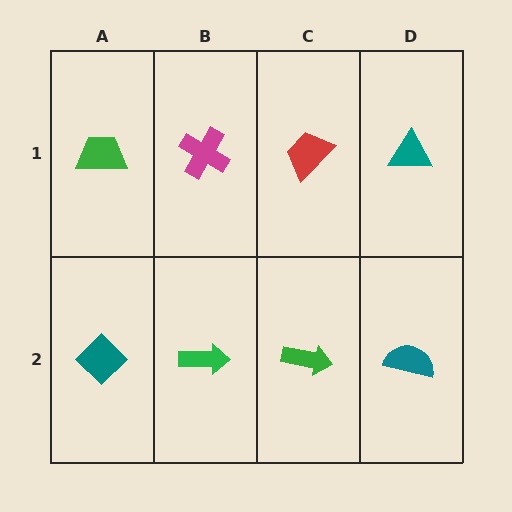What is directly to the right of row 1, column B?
A red trapezoid.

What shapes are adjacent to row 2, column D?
A teal triangle (row 1, column D), a green arrow (row 2, column C).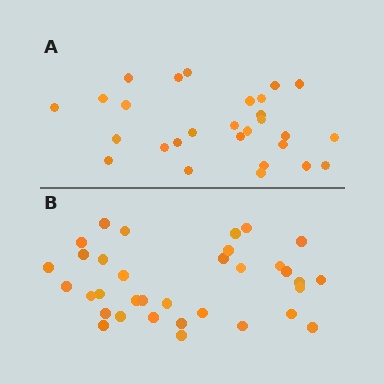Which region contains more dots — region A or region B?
Region B (the bottom region) has more dots.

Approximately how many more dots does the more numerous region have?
Region B has about 6 more dots than region A.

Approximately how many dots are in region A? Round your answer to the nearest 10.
About 30 dots. (The exact count is 28, which rounds to 30.)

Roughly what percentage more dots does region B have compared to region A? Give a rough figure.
About 20% more.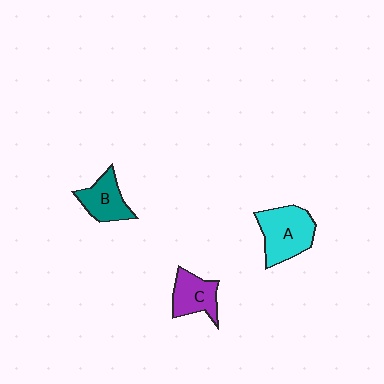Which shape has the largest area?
Shape A (cyan).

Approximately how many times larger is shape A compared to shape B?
Approximately 1.4 times.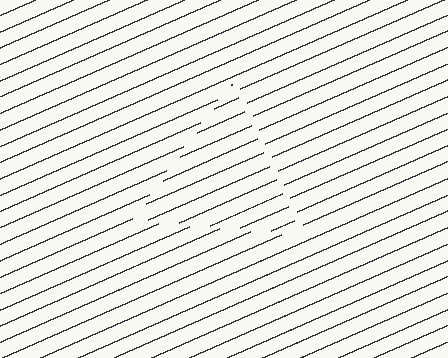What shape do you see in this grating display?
An illusory triangle. The interior of the shape contains the same grating, shifted by half a period — the contour is defined by the phase discontinuity where line-ends from the inner and outer gratings abut.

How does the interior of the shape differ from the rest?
The interior of the shape contains the same grating, shifted by half a period — the contour is defined by the phase discontinuity where line-ends from the inner and outer gratings abut.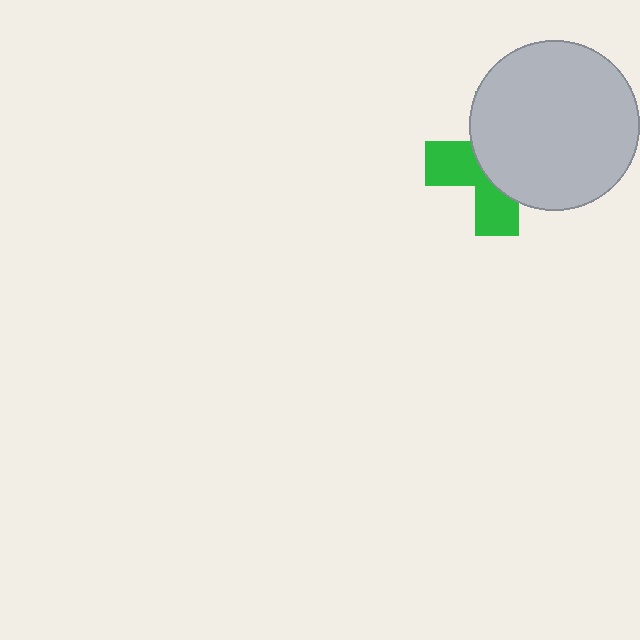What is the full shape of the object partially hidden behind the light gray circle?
The partially hidden object is a green cross.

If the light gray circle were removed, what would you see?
You would see the complete green cross.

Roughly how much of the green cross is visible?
A small part of it is visible (roughly 40%).